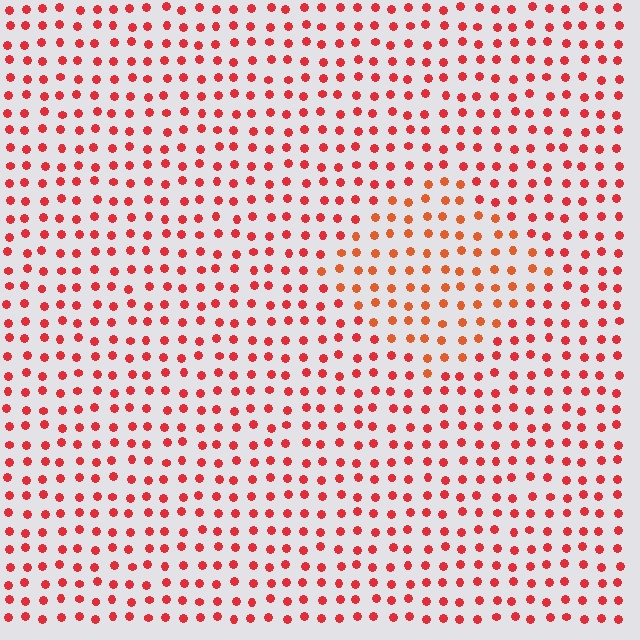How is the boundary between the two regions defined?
The boundary is defined purely by a slight shift in hue (about 20 degrees). Spacing, size, and orientation are identical on both sides.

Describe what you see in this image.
The image is filled with small red elements in a uniform arrangement. A diamond-shaped region is visible where the elements are tinted to a slightly different hue, forming a subtle color boundary.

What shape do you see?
I see a diamond.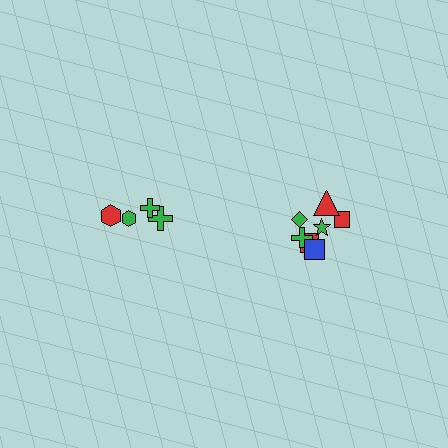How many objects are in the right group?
There are 7 objects.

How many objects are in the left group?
There are 4 objects.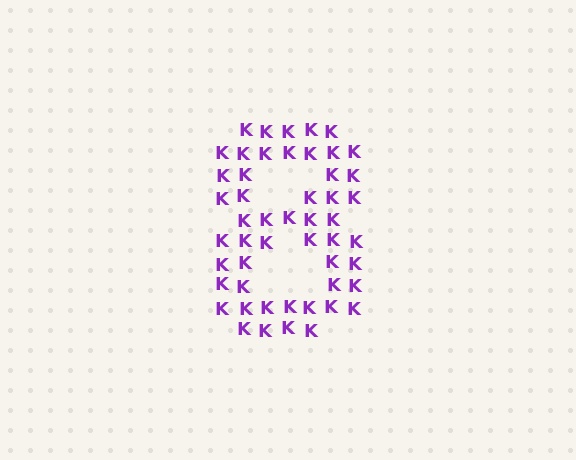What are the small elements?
The small elements are letter K's.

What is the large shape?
The large shape is the digit 8.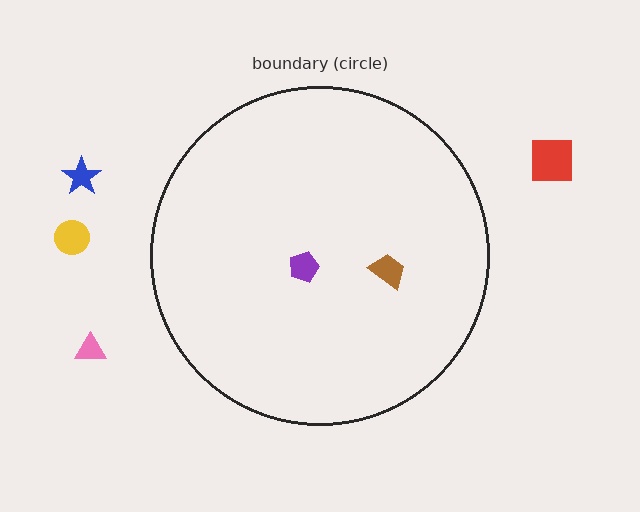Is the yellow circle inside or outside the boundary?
Outside.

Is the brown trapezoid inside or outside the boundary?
Inside.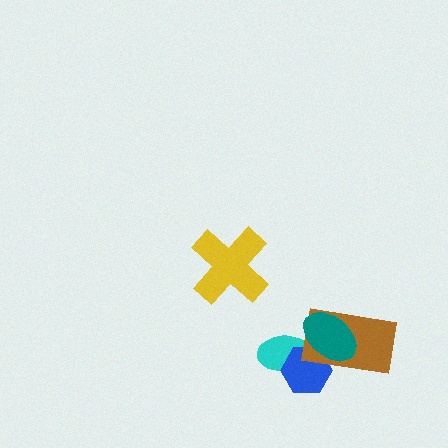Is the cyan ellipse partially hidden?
Yes, it is partially covered by another shape.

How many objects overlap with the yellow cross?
0 objects overlap with the yellow cross.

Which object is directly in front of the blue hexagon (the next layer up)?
The brown rectangle is directly in front of the blue hexagon.